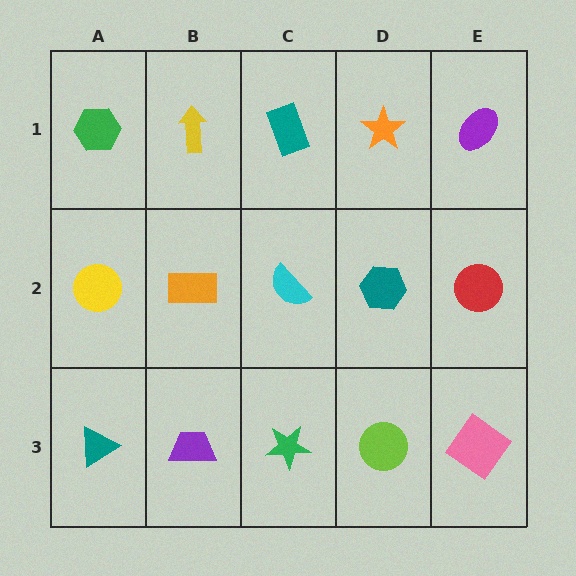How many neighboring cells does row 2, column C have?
4.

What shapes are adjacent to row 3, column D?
A teal hexagon (row 2, column D), a green star (row 3, column C), a pink diamond (row 3, column E).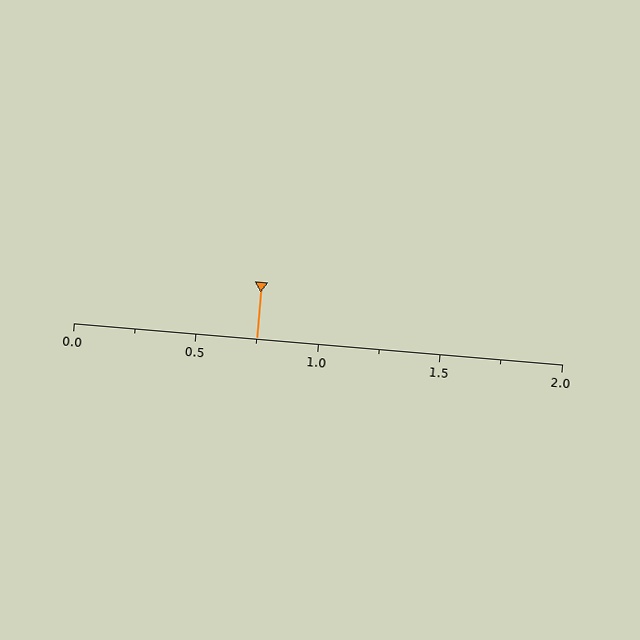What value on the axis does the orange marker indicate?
The marker indicates approximately 0.75.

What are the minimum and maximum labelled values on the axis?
The axis runs from 0.0 to 2.0.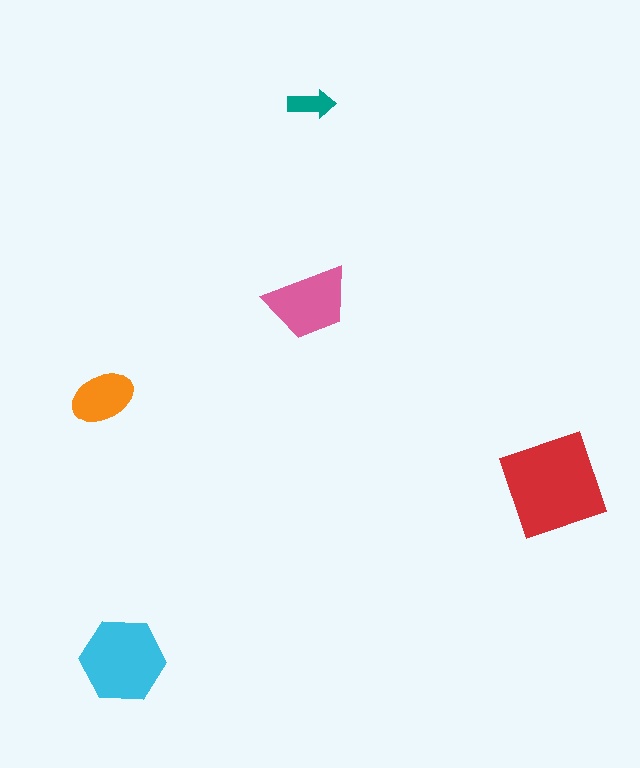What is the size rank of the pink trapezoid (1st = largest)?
3rd.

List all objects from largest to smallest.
The red diamond, the cyan hexagon, the pink trapezoid, the orange ellipse, the teal arrow.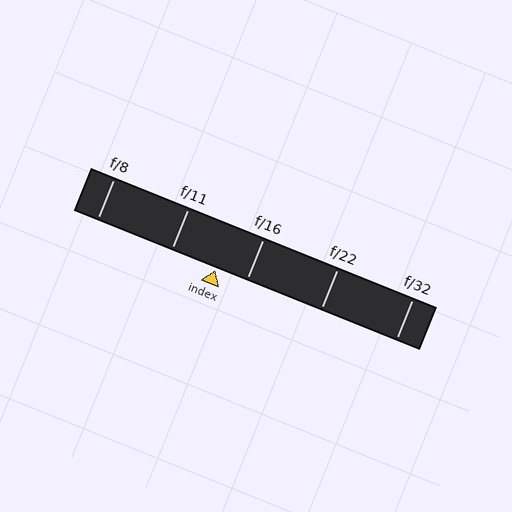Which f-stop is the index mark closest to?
The index mark is closest to f/16.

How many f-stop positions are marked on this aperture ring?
There are 5 f-stop positions marked.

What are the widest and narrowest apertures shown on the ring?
The widest aperture shown is f/8 and the narrowest is f/32.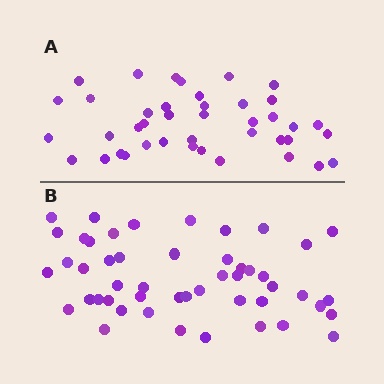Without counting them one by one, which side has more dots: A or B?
Region B (the bottom region) has more dots.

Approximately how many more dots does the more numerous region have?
Region B has roughly 8 or so more dots than region A.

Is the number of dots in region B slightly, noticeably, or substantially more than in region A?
Region B has only slightly more — the two regions are fairly close. The ratio is roughly 1.2 to 1.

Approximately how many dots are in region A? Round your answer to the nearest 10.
About 40 dots. (The exact count is 41, which rounds to 40.)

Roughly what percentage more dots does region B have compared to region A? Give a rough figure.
About 20% more.